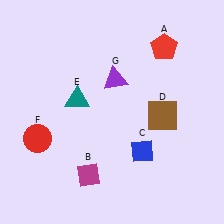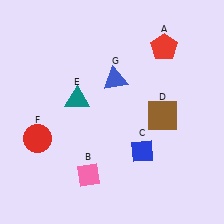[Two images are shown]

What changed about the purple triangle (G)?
In Image 1, G is purple. In Image 2, it changed to blue.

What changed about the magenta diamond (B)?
In Image 1, B is magenta. In Image 2, it changed to pink.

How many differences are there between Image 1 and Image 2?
There are 2 differences between the two images.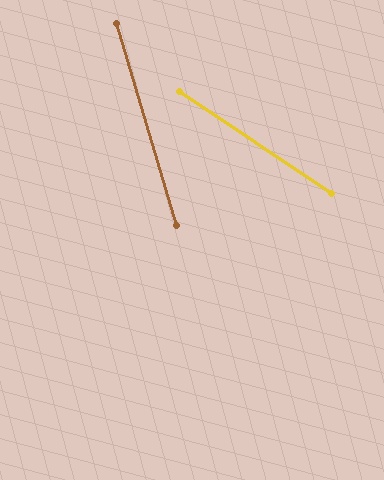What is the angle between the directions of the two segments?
Approximately 39 degrees.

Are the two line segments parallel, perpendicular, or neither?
Neither parallel nor perpendicular — they differ by about 39°.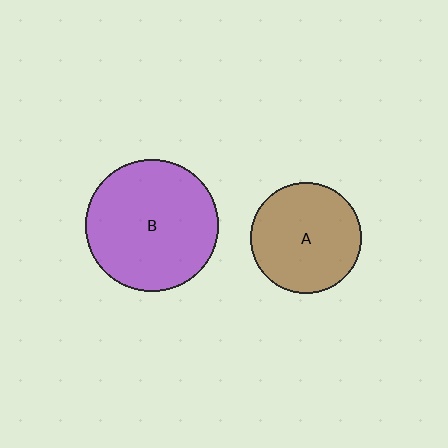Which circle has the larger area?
Circle B (purple).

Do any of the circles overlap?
No, none of the circles overlap.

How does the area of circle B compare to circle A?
Approximately 1.4 times.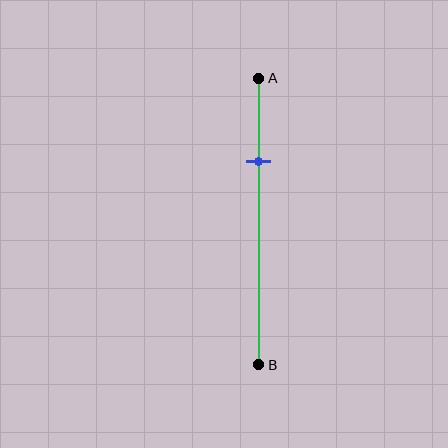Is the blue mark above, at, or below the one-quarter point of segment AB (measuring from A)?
The blue mark is below the one-quarter point of segment AB.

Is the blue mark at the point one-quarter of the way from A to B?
No, the mark is at about 30% from A, not at the 25% one-quarter point.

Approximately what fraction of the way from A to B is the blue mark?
The blue mark is approximately 30% of the way from A to B.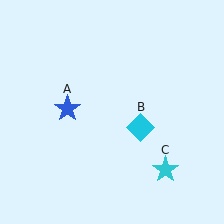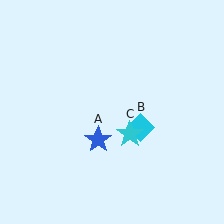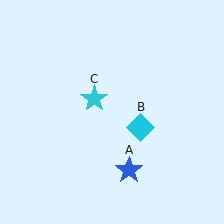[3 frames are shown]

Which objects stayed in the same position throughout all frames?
Cyan diamond (object B) remained stationary.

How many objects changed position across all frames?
2 objects changed position: blue star (object A), cyan star (object C).